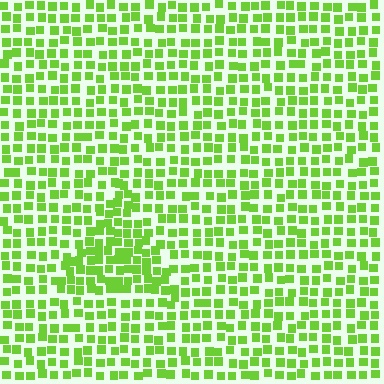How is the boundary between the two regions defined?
The boundary is defined by a change in element density (approximately 1.6x ratio). All elements are the same color, size, and shape.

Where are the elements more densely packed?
The elements are more densely packed inside the triangle boundary.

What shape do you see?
I see a triangle.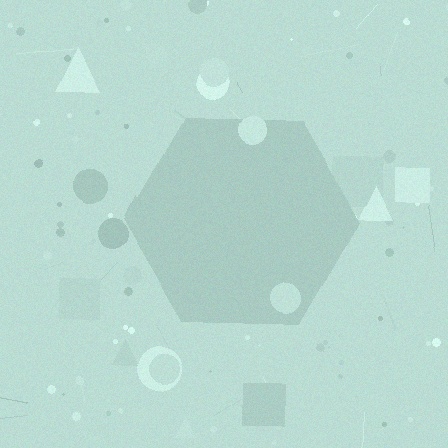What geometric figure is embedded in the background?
A hexagon is embedded in the background.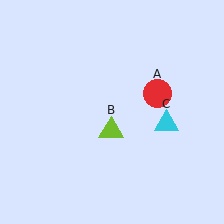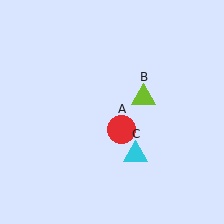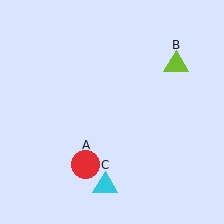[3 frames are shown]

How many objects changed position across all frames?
3 objects changed position: red circle (object A), lime triangle (object B), cyan triangle (object C).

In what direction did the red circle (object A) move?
The red circle (object A) moved down and to the left.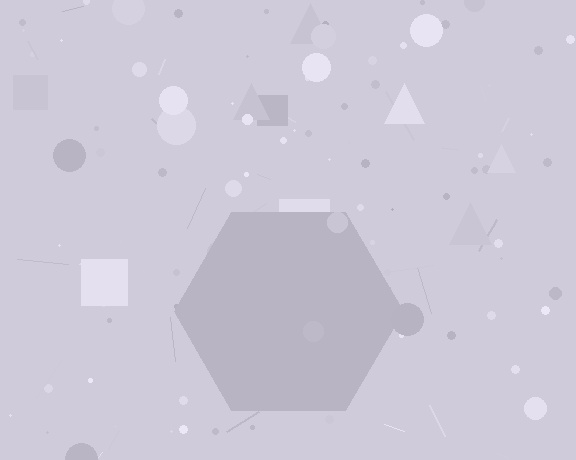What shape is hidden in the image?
A hexagon is hidden in the image.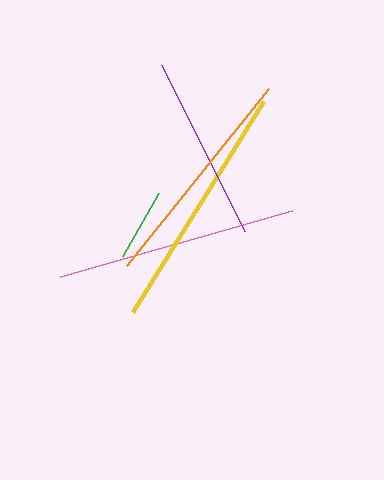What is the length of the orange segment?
The orange segment is approximately 227 pixels long.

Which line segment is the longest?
The yellow line is the longest at approximately 248 pixels.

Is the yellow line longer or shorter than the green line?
The yellow line is longer than the green line.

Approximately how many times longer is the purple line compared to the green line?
The purple line is approximately 2.6 times the length of the green line.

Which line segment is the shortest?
The green line is the shortest at approximately 72 pixels.